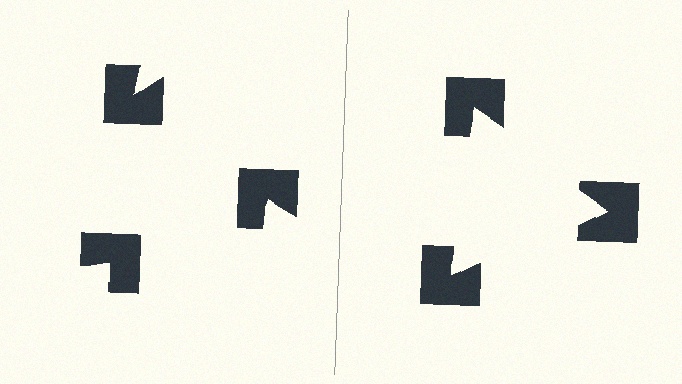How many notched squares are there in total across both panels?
6 — 3 on each side.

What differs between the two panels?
The notched squares are positioned identically on both sides; only the wedge orientations differ. On the right they align to a triangle; on the left they are misaligned.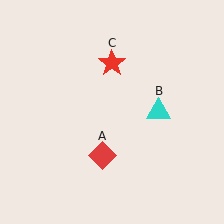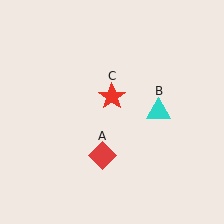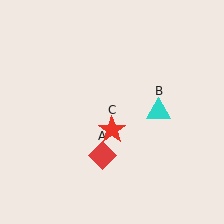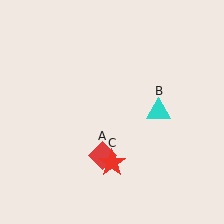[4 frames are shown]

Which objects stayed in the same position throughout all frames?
Red diamond (object A) and cyan triangle (object B) remained stationary.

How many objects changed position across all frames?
1 object changed position: red star (object C).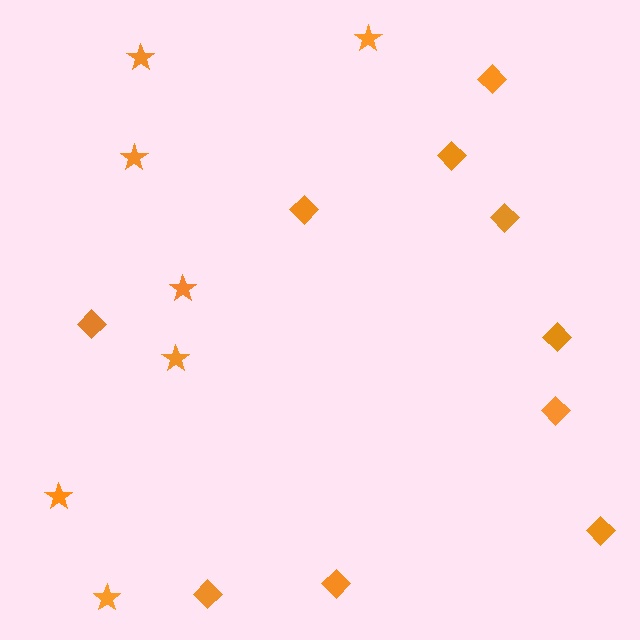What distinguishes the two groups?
There are 2 groups: one group of stars (7) and one group of diamonds (10).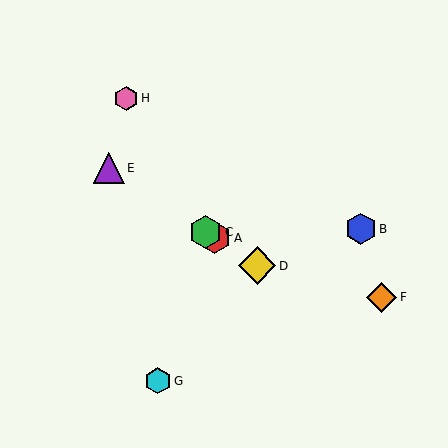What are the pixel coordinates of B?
Object B is at (361, 229).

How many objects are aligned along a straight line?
4 objects (A, C, D, E) are aligned along a straight line.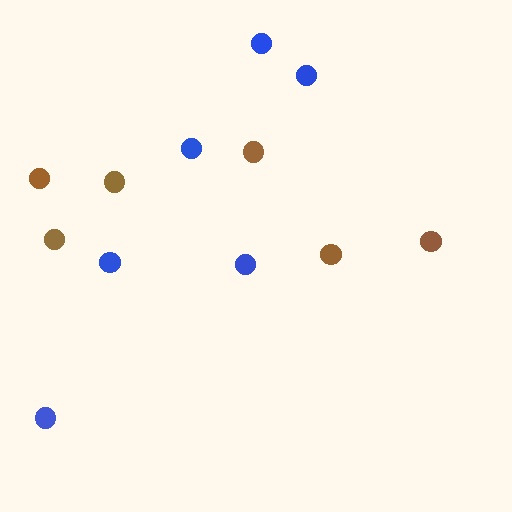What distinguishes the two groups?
There are 2 groups: one group of blue circles (6) and one group of brown circles (6).